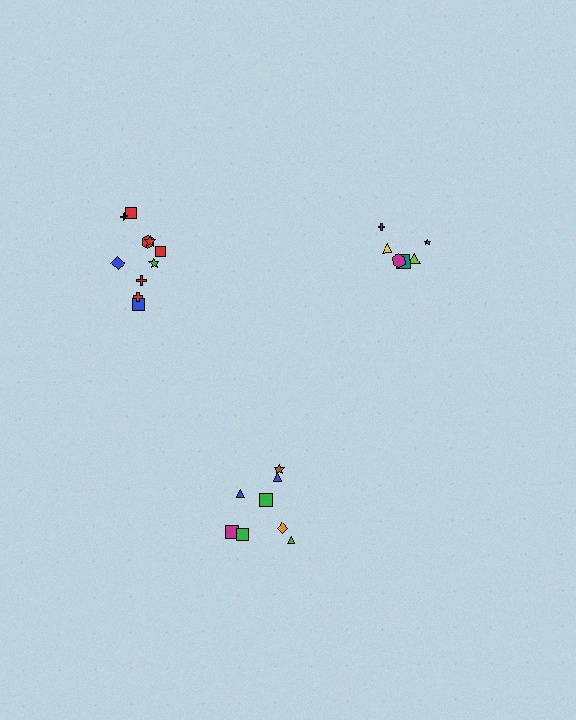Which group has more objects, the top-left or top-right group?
The top-left group.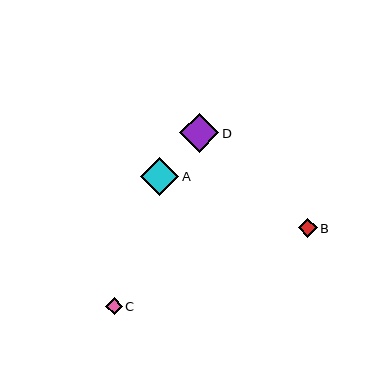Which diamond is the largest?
Diamond D is the largest with a size of approximately 39 pixels.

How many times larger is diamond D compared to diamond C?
Diamond D is approximately 2.4 times the size of diamond C.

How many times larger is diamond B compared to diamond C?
Diamond B is approximately 1.2 times the size of diamond C.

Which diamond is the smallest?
Diamond C is the smallest with a size of approximately 17 pixels.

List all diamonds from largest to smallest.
From largest to smallest: D, A, B, C.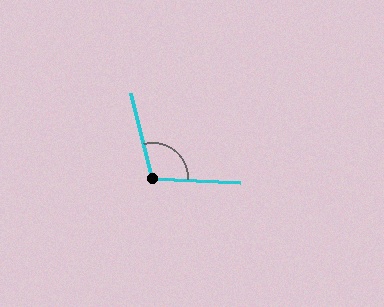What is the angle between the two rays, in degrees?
Approximately 107 degrees.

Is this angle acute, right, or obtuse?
It is obtuse.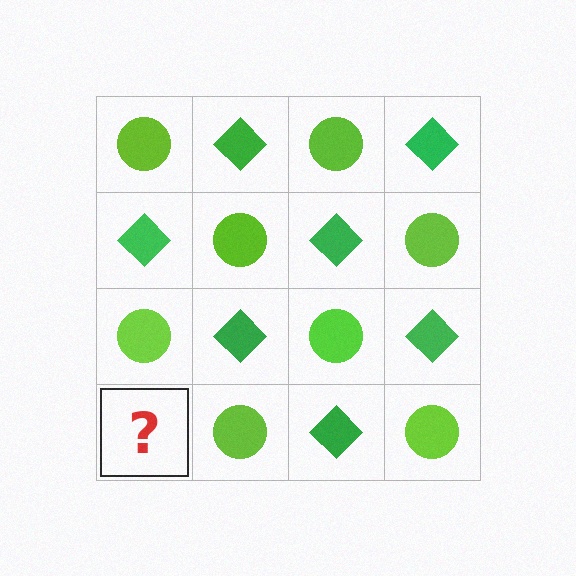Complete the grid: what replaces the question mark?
The question mark should be replaced with a green diamond.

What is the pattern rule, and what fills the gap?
The rule is that it alternates lime circle and green diamond in a checkerboard pattern. The gap should be filled with a green diamond.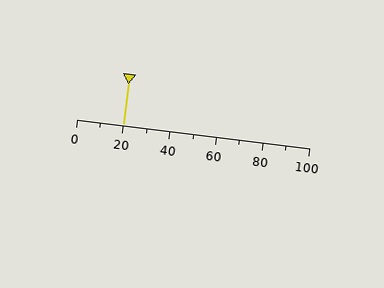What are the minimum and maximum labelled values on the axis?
The axis runs from 0 to 100.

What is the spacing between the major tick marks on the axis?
The major ticks are spaced 20 apart.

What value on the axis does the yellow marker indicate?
The marker indicates approximately 20.